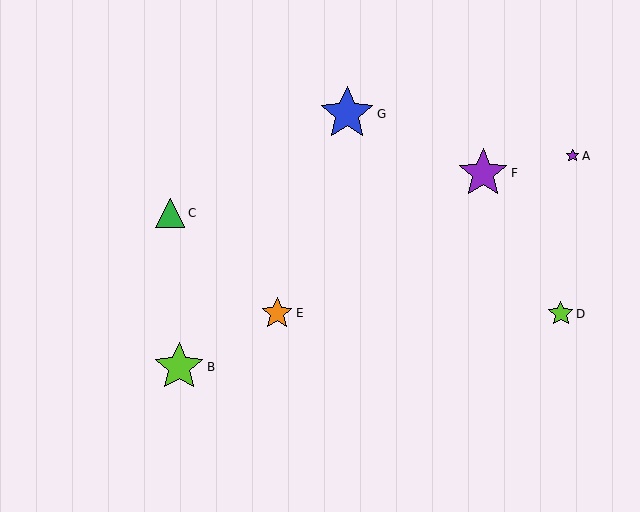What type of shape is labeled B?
Shape B is a lime star.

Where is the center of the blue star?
The center of the blue star is at (347, 114).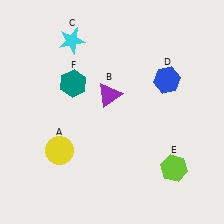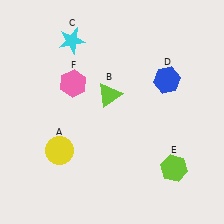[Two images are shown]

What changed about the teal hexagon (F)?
In Image 1, F is teal. In Image 2, it changed to pink.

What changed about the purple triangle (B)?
In Image 1, B is purple. In Image 2, it changed to lime.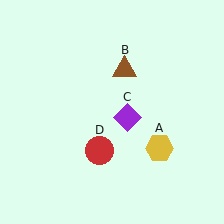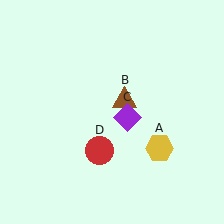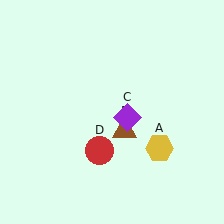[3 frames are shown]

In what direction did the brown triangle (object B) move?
The brown triangle (object B) moved down.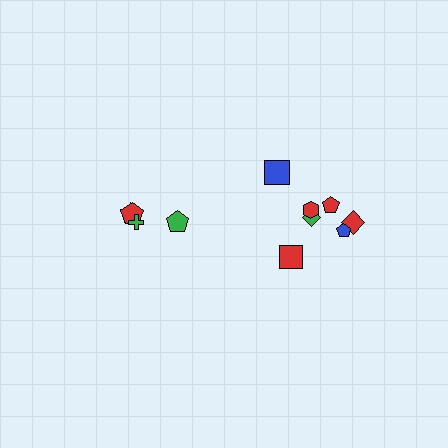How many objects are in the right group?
There are 7 objects.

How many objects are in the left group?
There are 4 objects.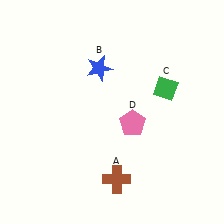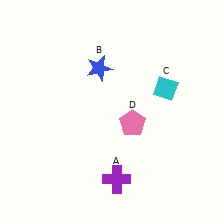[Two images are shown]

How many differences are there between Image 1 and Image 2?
There are 2 differences between the two images.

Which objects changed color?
A changed from brown to purple. C changed from green to cyan.